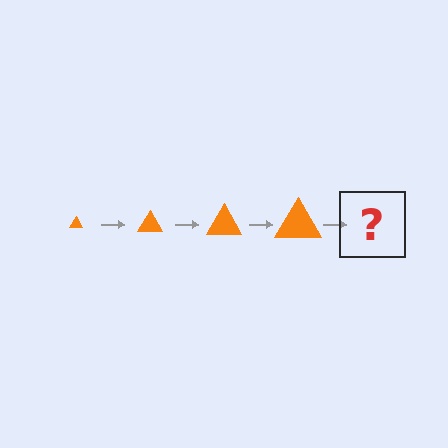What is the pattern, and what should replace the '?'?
The pattern is that the triangle gets progressively larger each step. The '?' should be an orange triangle, larger than the previous one.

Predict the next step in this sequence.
The next step is an orange triangle, larger than the previous one.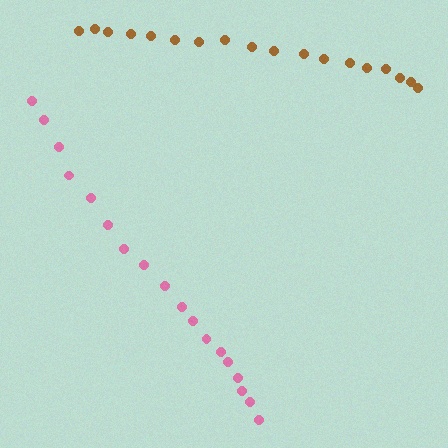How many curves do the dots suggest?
There are 2 distinct paths.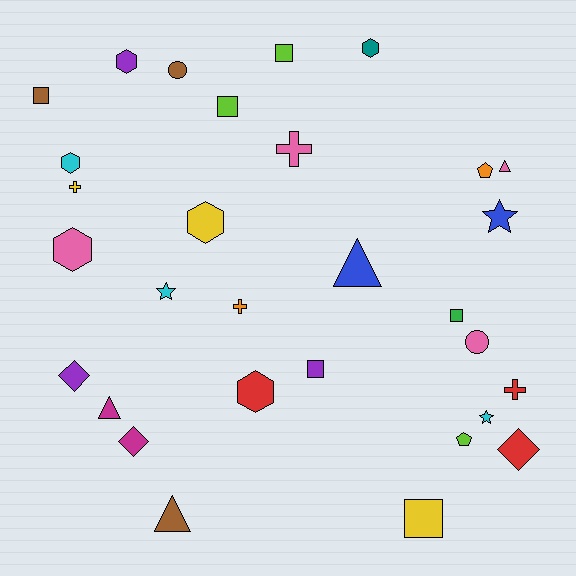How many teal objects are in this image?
There is 1 teal object.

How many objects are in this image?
There are 30 objects.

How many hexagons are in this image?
There are 6 hexagons.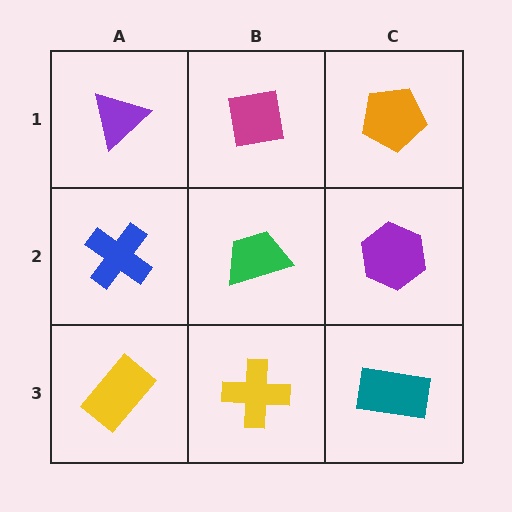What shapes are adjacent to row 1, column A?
A blue cross (row 2, column A), a magenta square (row 1, column B).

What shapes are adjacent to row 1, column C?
A purple hexagon (row 2, column C), a magenta square (row 1, column B).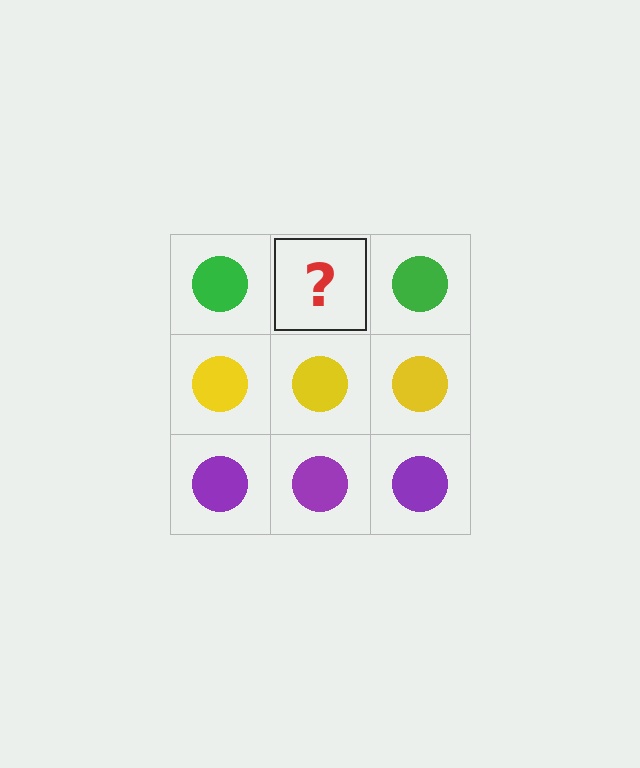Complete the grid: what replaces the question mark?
The question mark should be replaced with a green circle.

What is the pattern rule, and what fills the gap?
The rule is that each row has a consistent color. The gap should be filled with a green circle.